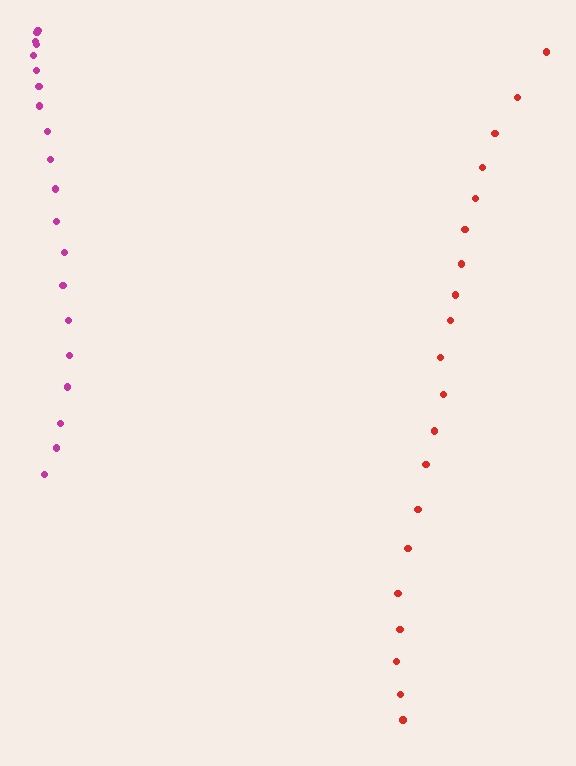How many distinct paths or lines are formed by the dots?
There are 2 distinct paths.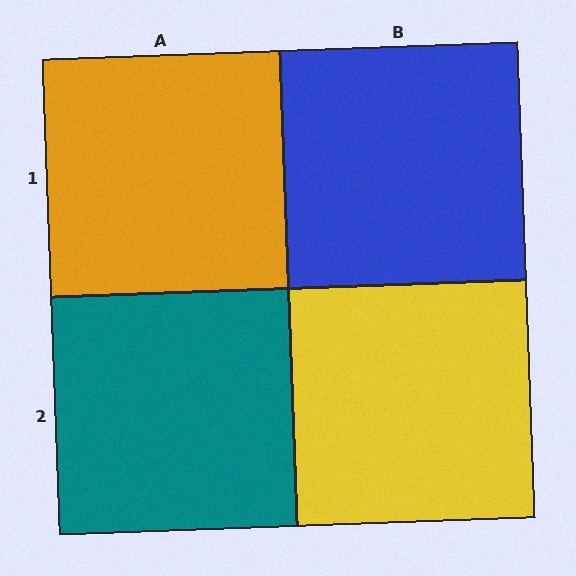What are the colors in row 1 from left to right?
Orange, blue.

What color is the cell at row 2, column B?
Yellow.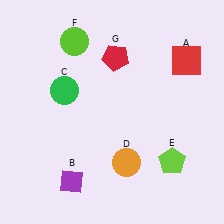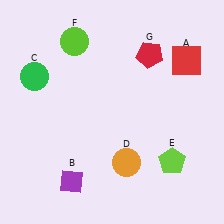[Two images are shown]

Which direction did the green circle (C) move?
The green circle (C) moved left.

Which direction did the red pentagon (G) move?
The red pentagon (G) moved right.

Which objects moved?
The objects that moved are: the green circle (C), the red pentagon (G).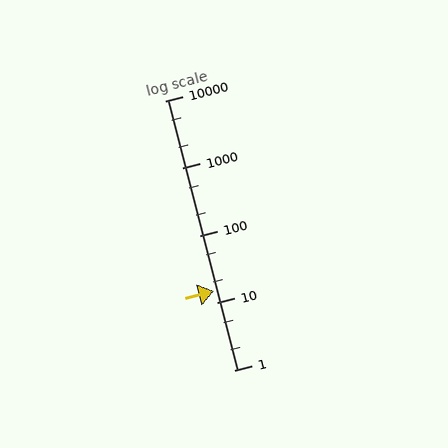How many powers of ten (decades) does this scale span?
The scale spans 4 decades, from 1 to 10000.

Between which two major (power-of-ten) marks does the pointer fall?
The pointer is between 10 and 100.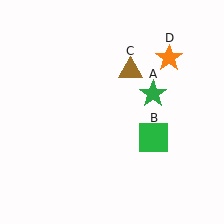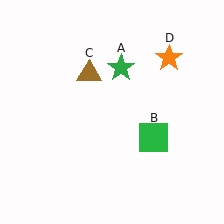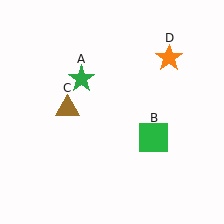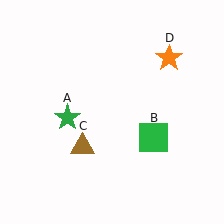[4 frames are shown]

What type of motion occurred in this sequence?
The green star (object A), brown triangle (object C) rotated counterclockwise around the center of the scene.